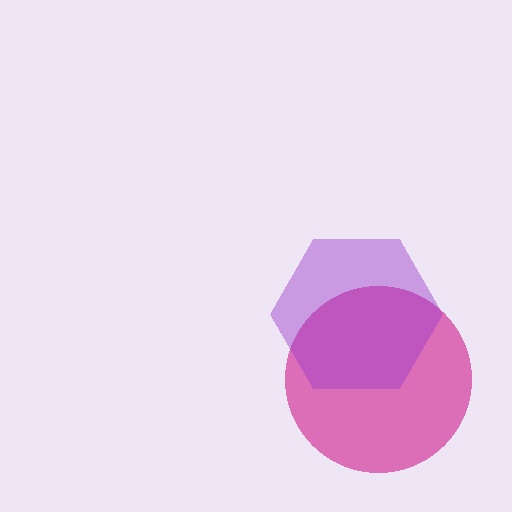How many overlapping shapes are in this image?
There are 2 overlapping shapes in the image.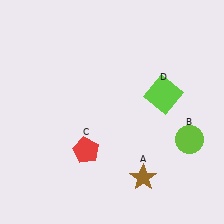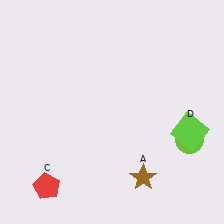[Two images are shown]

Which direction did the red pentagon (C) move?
The red pentagon (C) moved left.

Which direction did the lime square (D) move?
The lime square (D) moved down.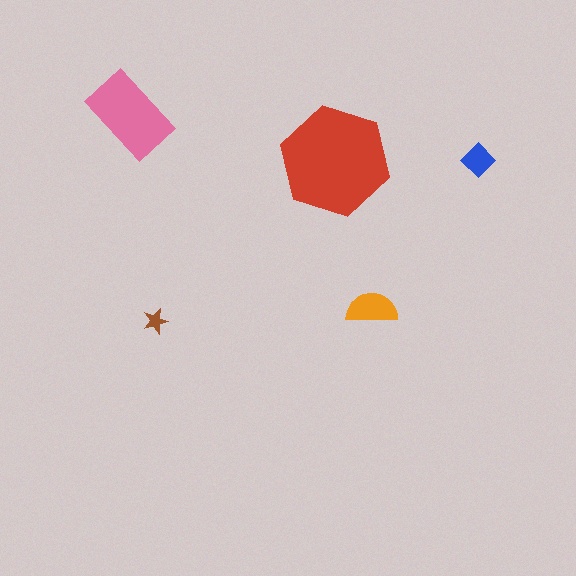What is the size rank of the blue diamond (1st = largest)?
4th.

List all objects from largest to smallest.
The red hexagon, the pink rectangle, the orange semicircle, the blue diamond, the brown star.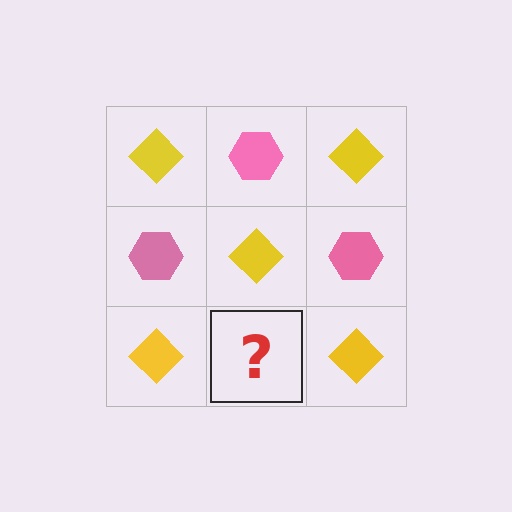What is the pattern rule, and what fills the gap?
The rule is that it alternates yellow diamond and pink hexagon in a checkerboard pattern. The gap should be filled with a pink hexagon.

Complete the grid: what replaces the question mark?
The question mark should be replaced with a pink hexagon.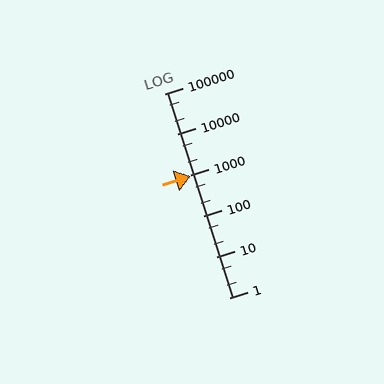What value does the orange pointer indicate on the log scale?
The pointer indicates approximately 970.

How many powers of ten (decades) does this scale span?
The scale spans 5 decades, from 1 to 100000.